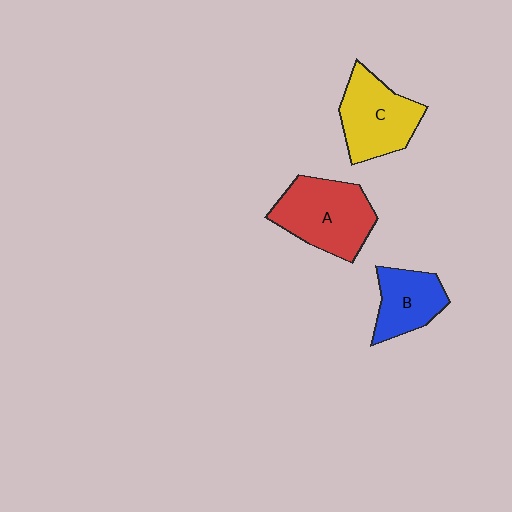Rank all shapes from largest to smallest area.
From largest to smallest: A (red), C (yellow), B (blue).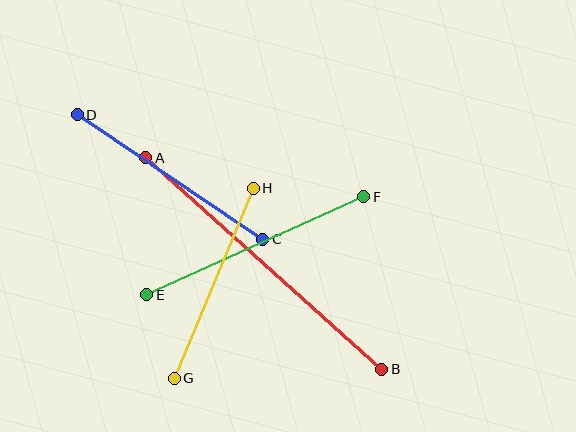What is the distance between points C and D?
The distance is approximately 224 pixels.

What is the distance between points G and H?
The distance is approximately 206 pixels.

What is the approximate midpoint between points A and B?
The midpoint is at approximately (264, 264) pixels.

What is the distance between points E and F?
The distance is approximately 238 pixels.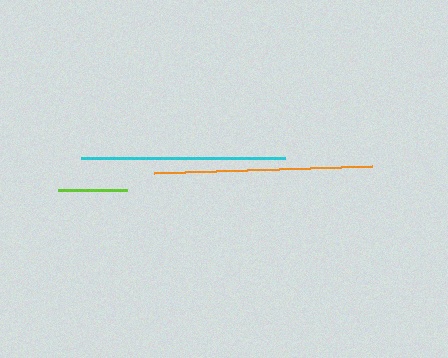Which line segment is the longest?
The orange line is the longest at approximately 218 pixels.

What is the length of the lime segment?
The lime segment is approximately 69 pixels long.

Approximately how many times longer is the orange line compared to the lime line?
The orange line is approximately 3.2 times the length of the lime line.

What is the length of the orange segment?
The orange segment is approximately 218 pixels long.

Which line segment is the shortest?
The lime line is the shortest at approximately 69 pixels.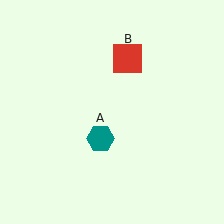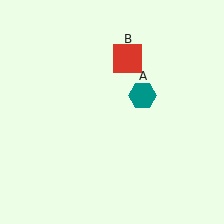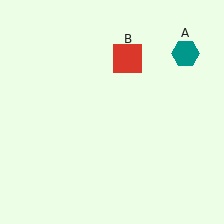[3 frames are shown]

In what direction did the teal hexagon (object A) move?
The teal hexagon (object A) moved up and to the right.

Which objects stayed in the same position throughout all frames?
Red square (object B) remained stationary.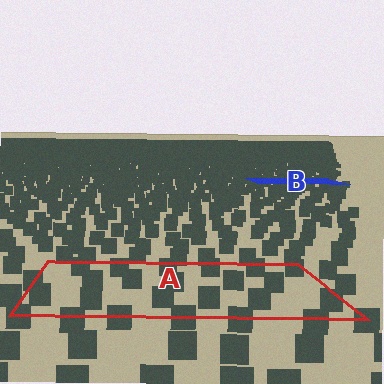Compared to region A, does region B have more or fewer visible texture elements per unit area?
Region B has more texture elements per unit area — they are packed more densely because it is farther away.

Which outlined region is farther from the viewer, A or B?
Region B is farther from the viewer — the texture elements inside it appear smaller and more densely packed.